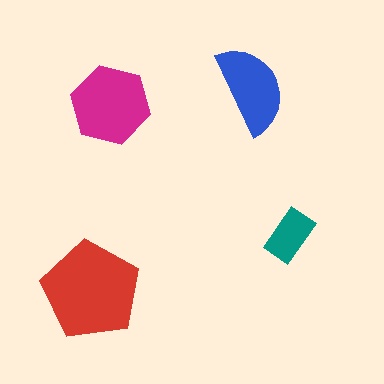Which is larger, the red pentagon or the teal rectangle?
The red pentagon.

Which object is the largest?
The red pentagon.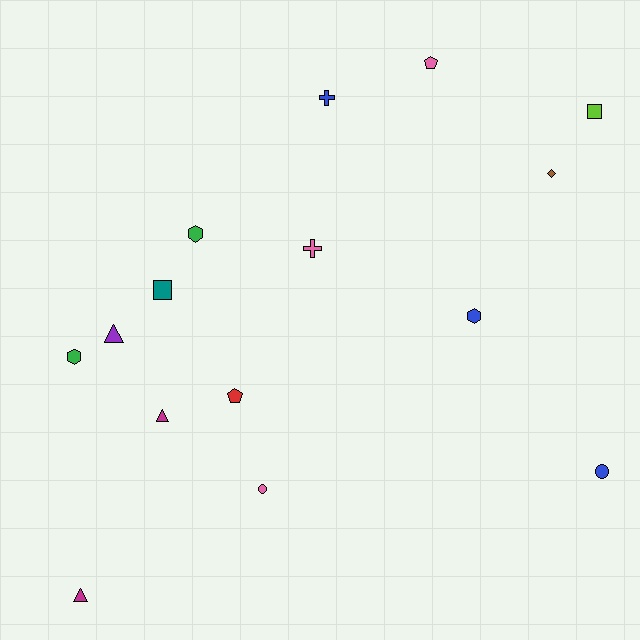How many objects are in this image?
There are 15 objects.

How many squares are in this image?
There are 2 squares.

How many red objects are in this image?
There is 1 red object.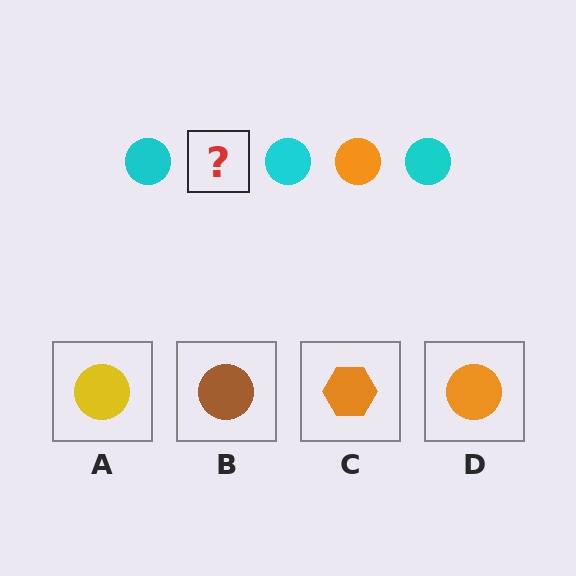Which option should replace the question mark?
Option D.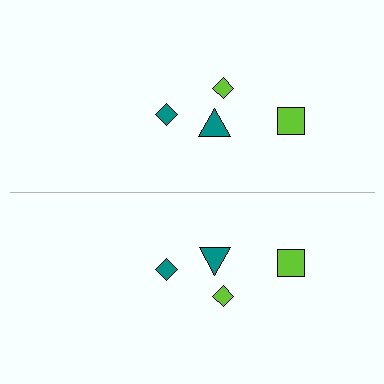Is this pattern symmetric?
Yes, this pattern has bilateral (reflection) symmetry.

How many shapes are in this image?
There are 8 shapes in this image.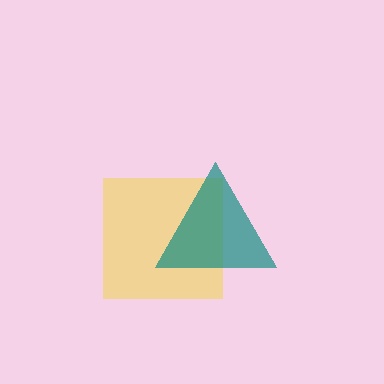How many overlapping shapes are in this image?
There are 2 overlapping shapes in the image.